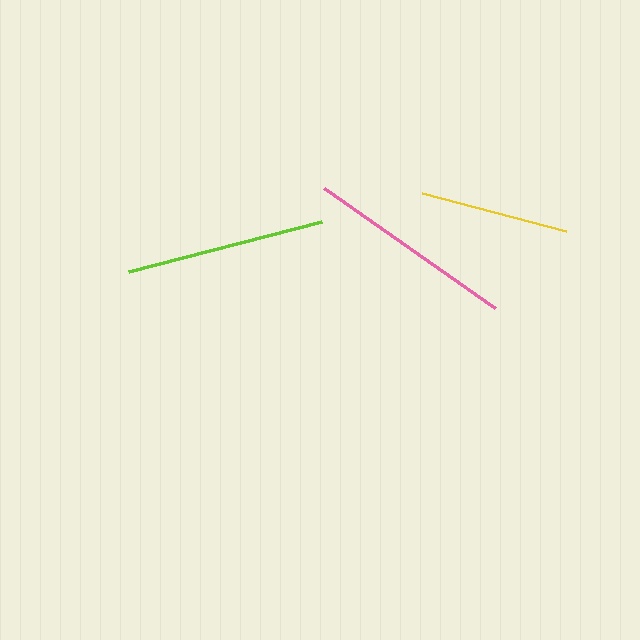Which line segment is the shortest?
The yellow line is the shortest at approximately 148 pixels.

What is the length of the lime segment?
The lime segment is approximately 199 pixels long.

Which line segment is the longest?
The pink line is the longest at approximately 209 pixels.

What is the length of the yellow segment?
The yellow segment is approximately 148 pixels long.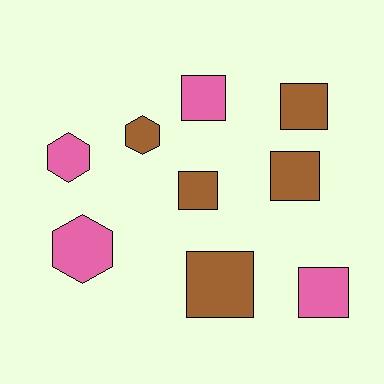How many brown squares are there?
There are 4 brown squares.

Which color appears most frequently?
Brown, with 5 objects.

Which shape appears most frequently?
Square, with 6 objects.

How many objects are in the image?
There are 9 objects.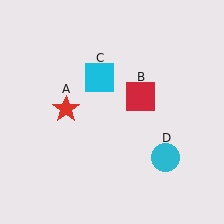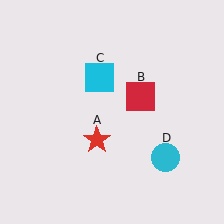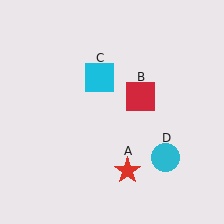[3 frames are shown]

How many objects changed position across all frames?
1 object changed position: red star (object A).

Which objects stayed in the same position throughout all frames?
Red square (object B) and cyan square (object C) and cyan circle (object D) remained stationary.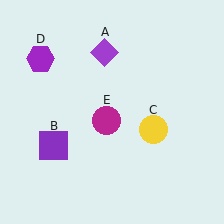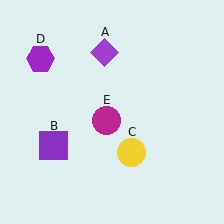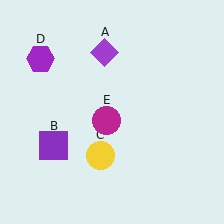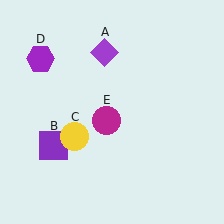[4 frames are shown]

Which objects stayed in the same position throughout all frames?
Purple diamond (object A) and purple square (object B) and purple hexagon (object D) and magenta circle (object E) remained stationary.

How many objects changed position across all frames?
1 object changed position: yellow circle (object C).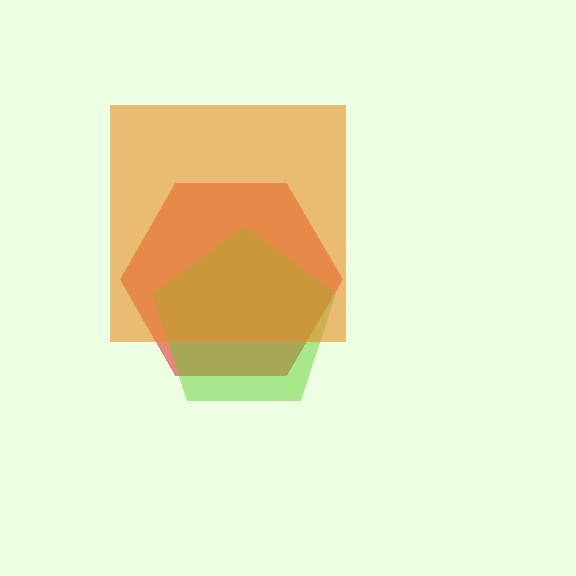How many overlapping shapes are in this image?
There are 3 overlapping shapes in the image.